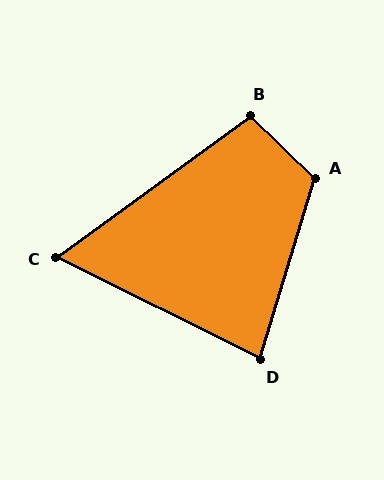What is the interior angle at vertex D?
Approximately 80 degrees (acute).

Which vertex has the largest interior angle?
A, at approximately 118 degrees.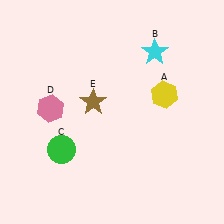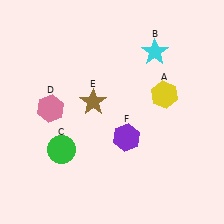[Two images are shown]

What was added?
A purple hexagon (F) was added in Image 2.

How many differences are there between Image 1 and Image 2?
There is 1 difference between the two images.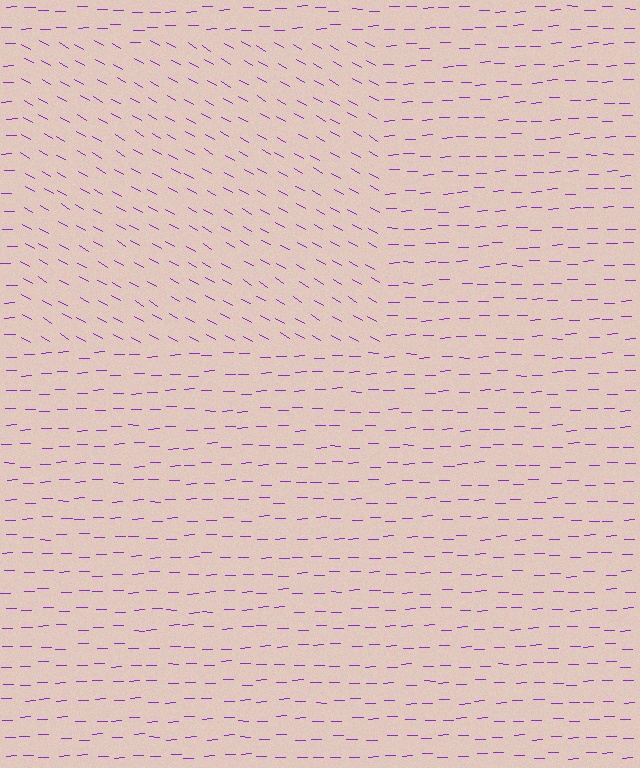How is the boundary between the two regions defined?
The boundary is defined purely by a change in line orientation (approximately 31 degrees difference). All lines are the same color and thickness.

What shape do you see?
I see a rectangle.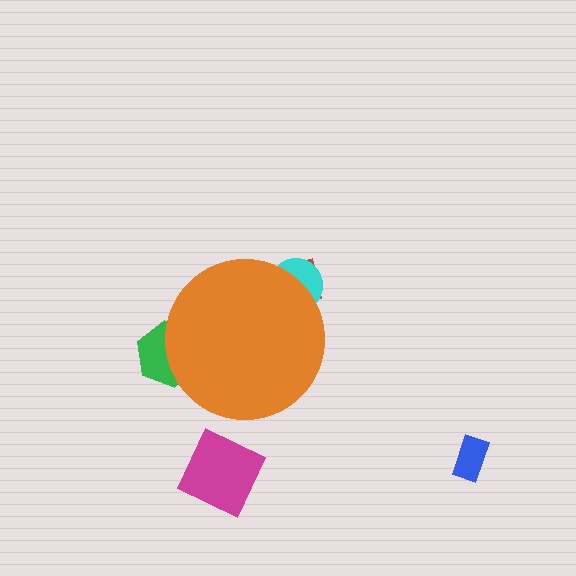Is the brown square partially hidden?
Yes, the brown square is partially hidden behind the orange circle.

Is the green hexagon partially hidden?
Yes, the green hexagon is partially hidden behind the orange circle.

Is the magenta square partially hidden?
No, the magenta square is fully visible.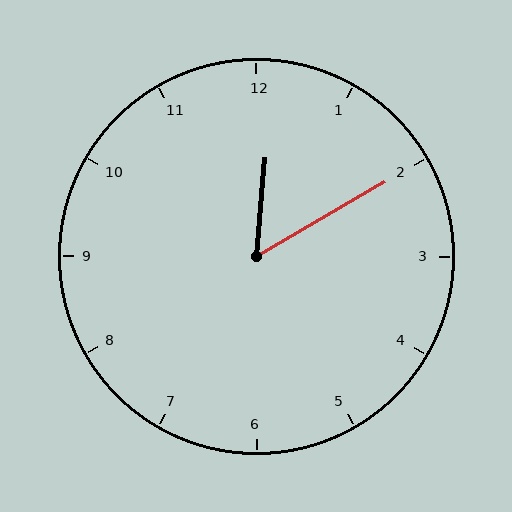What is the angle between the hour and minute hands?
Approximately 55 degrees.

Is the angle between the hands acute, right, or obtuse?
It is acute.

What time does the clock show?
12:10.